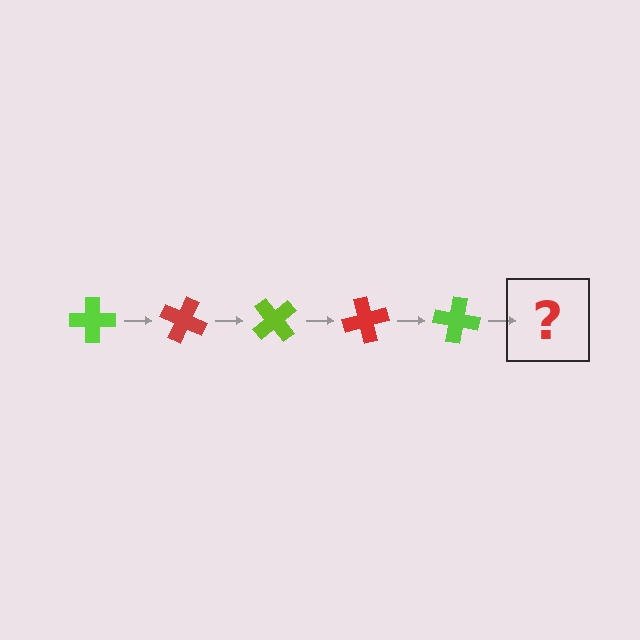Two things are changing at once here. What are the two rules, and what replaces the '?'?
The two rules are that it rotates 25 degrees each step and the color cycles through lime and red. The '?' should be a red cross, rotated 125 degrees from the start.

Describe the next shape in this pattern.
It should be a red cross, rotated 125 degrees from the start.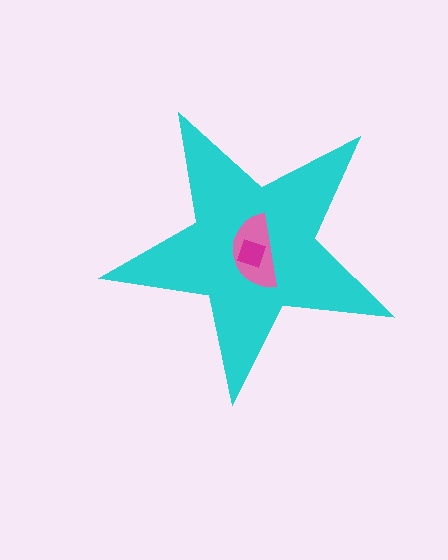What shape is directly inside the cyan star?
The pink semicircle.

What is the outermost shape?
The cyan star.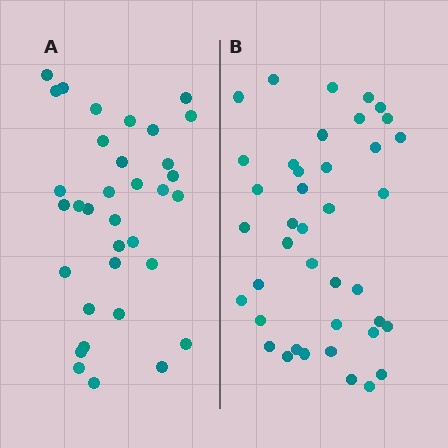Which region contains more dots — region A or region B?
Region B (the right region) has more dots.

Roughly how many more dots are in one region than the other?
Region B has about 6 more dots than region A.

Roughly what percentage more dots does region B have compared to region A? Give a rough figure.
About 20% more.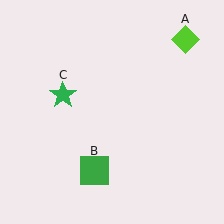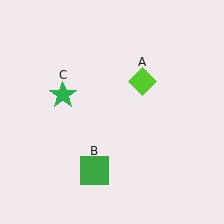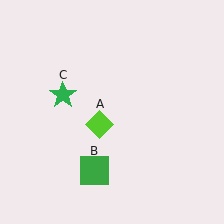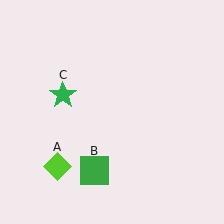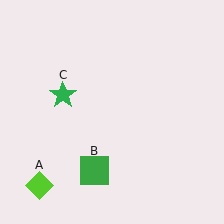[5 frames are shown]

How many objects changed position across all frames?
1 object changed position: lime diamond (object A).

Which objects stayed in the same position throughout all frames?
Green square (object B) and green star (object C) remained stationary.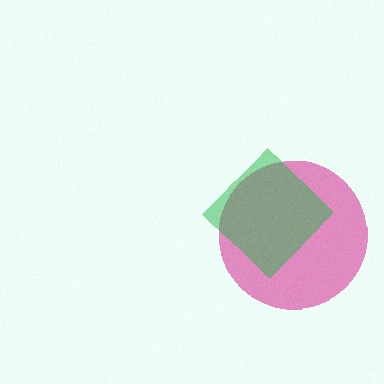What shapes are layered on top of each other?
The layered shapes are: a magenta circle, a green diamond.